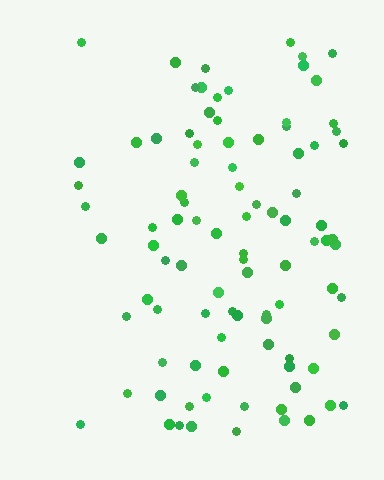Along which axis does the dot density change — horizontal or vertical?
Horizontal.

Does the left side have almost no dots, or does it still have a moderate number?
Still a moderate number, just noticeably fewer than the right.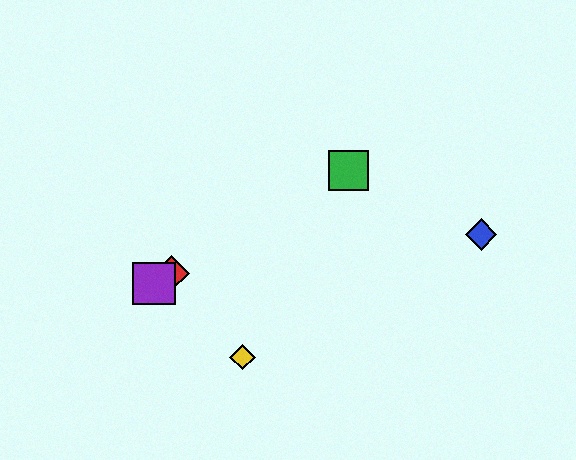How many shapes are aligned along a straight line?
3 shapes (the red diamond, the green square, the purple square) are aligned along a straight line.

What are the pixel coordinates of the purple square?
The purple square is at (154, 283).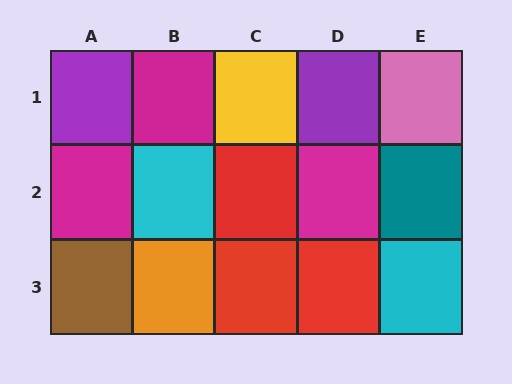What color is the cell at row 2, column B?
Cyan.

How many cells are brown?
1 cell is brown.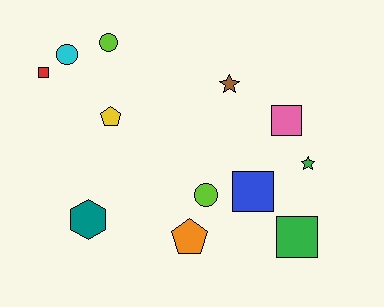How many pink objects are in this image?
There is 1 pink object.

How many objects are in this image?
There are 12 objects.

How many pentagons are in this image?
There are 2 pentagons.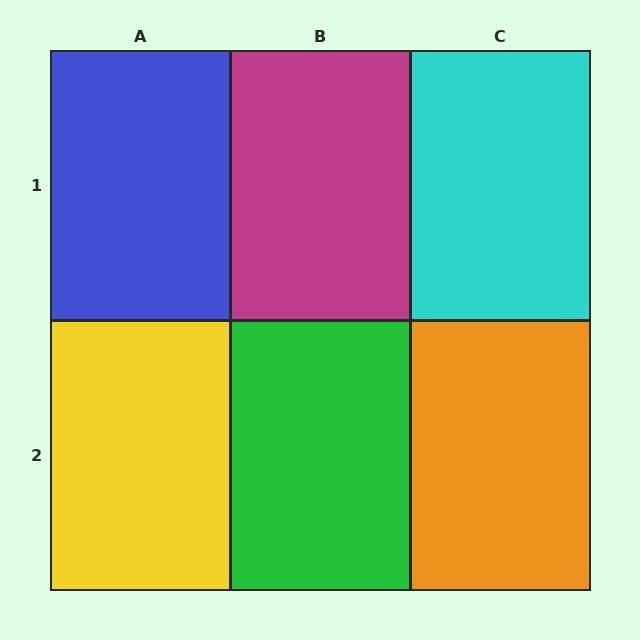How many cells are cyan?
1 cell is cyan.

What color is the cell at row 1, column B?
Magenta.